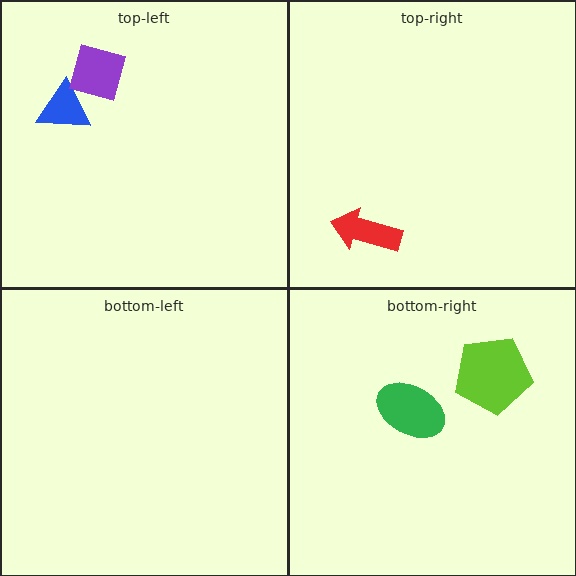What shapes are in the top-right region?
The red arrow.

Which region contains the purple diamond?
The top-left region.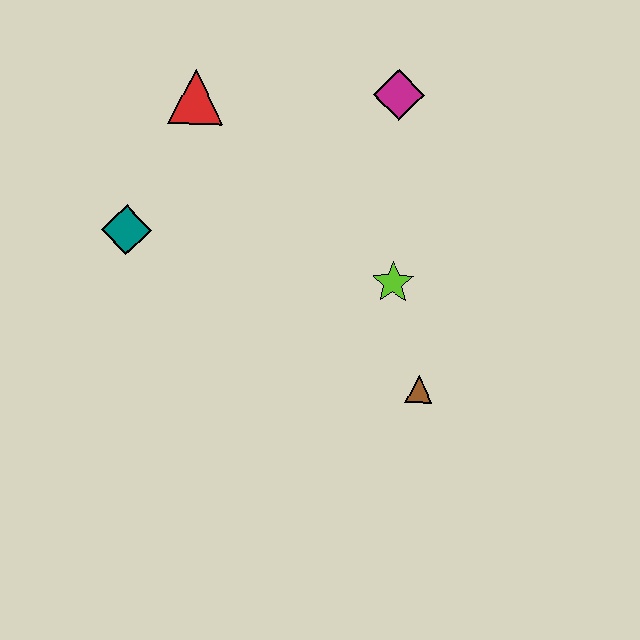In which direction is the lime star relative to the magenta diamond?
The lime star is below the magenta diamond.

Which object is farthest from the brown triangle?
The red triangle is farthest from the brown triangle.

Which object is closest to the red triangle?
The teal diamond is closest to the red triangle.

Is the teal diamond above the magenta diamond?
No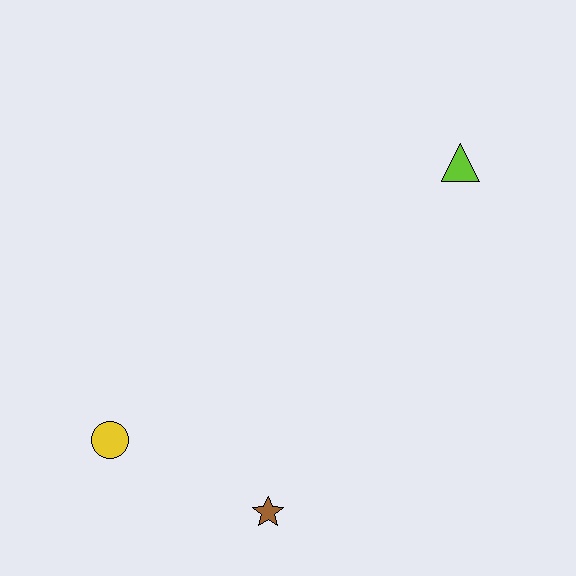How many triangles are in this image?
There is 1 triangle.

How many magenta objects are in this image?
There are no magenta objects.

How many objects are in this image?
There are 3 objects.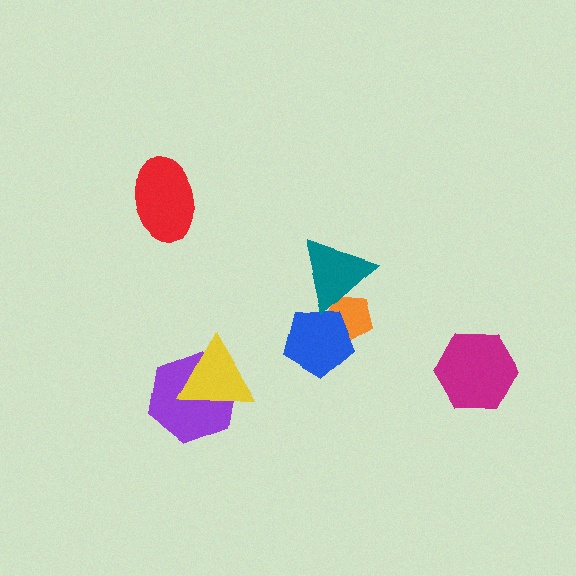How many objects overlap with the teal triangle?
2 objects overlap with the teal triangle.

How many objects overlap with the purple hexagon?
1 object overlaps with the purple hexagon.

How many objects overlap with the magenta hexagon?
0 objects overlap with the magenta hexagon.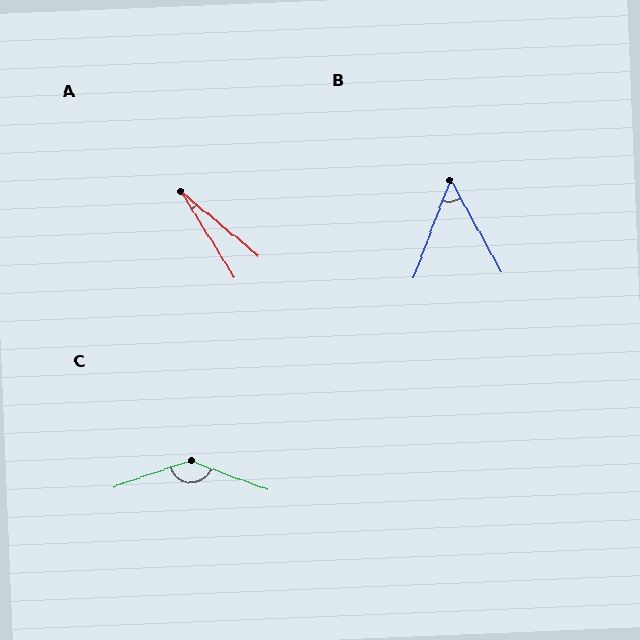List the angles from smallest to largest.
A (19°), B (49°), C (141°).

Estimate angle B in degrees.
Approximately 49 degrees.